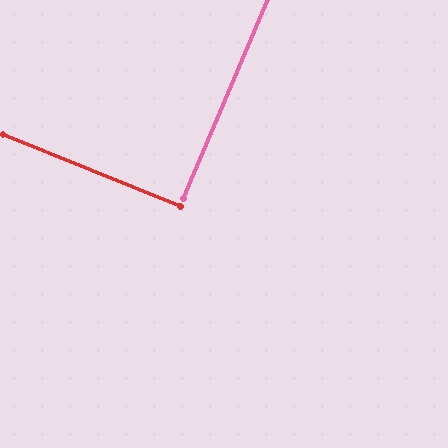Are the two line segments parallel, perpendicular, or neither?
Perpendicular — they meet at approximately 89°.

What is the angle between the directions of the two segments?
Approximately 89 degrees.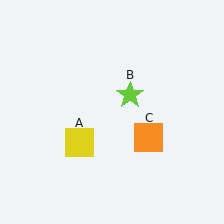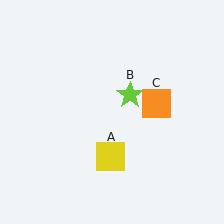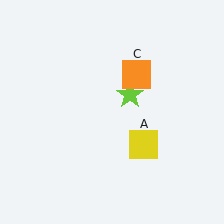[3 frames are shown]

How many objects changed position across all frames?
2 objects changed position: yellow square (object A), orange square (object C).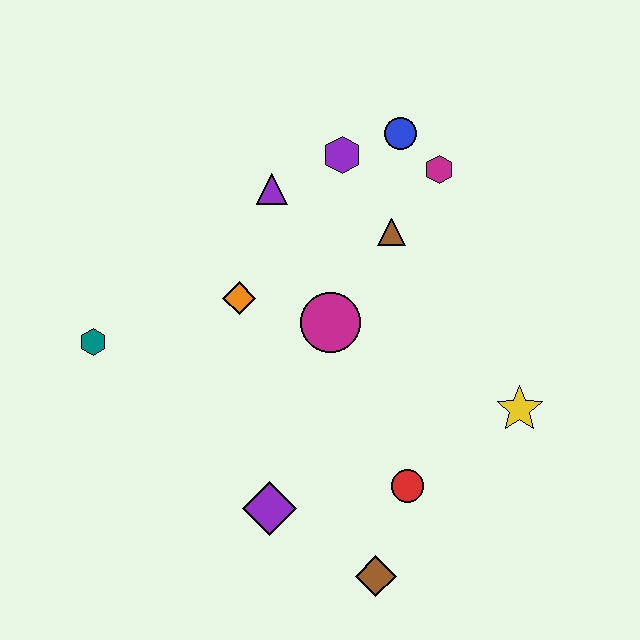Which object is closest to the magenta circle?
The orange diamond is closest to the magenta circle.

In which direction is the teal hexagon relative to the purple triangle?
The teal hexagon is to the left of the purple triangle.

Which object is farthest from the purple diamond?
The blue circle is farthest from the purple diamond.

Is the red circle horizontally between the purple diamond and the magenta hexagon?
Yes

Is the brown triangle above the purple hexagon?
No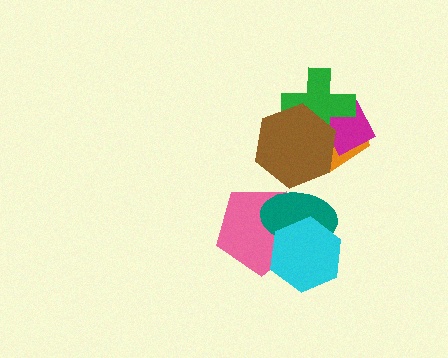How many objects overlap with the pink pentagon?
2 objects overlap with the pink pentagon.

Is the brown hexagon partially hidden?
No, no other shape covers it.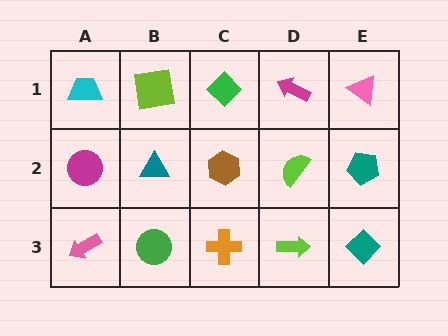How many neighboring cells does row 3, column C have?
3.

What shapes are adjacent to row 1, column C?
A brown hexagon (row 2, column C), a lime square (row 1, column B), a magenta arrow (row 1, column D).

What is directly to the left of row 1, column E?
A magenta arrow.